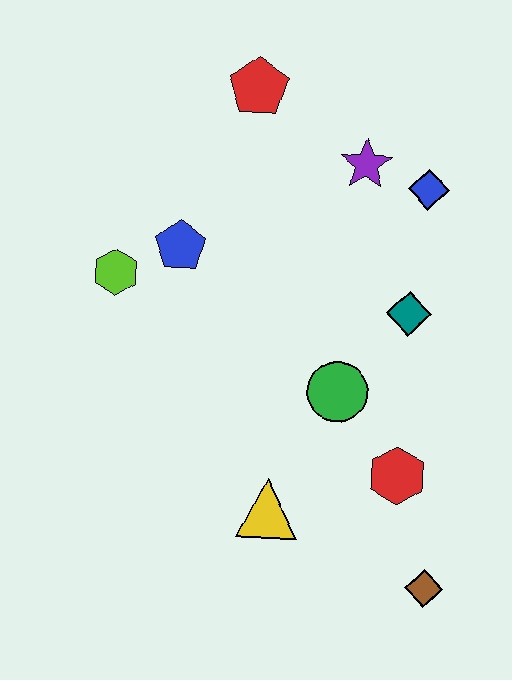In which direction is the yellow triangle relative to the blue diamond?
The yellow triangle is below the blue diamond.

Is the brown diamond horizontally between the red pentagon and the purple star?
No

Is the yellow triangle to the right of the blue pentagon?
Yes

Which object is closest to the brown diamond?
The red hexagon is closest to the brown diamond.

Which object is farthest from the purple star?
The brown diamond is farthest from the purple star.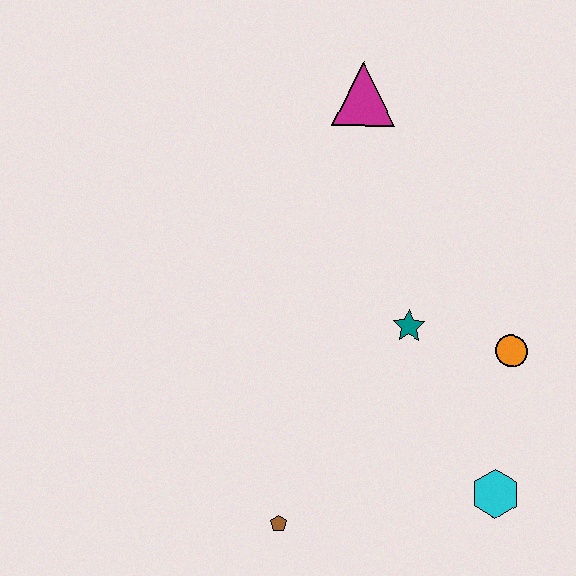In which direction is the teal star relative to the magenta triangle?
The teal star is below the magenta triangle.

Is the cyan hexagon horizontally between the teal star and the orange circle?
Yes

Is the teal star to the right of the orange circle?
No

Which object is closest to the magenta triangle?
The teal star is closest to the magenta triangle.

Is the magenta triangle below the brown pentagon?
No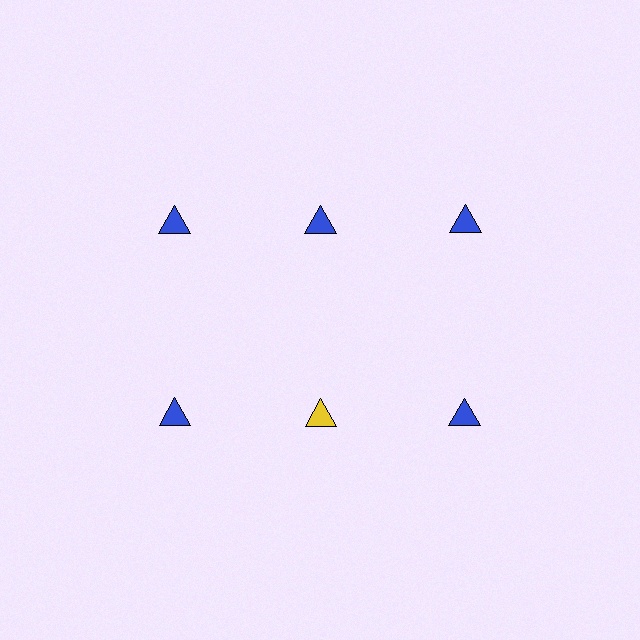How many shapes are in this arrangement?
There are 6 shapes arranged in a grid pattern.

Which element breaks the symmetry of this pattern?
The yellow triangle in the second row, second from left column breaks the symmetry. All other shapes are blue triangles.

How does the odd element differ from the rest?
It has a different color: yellow instead of blue.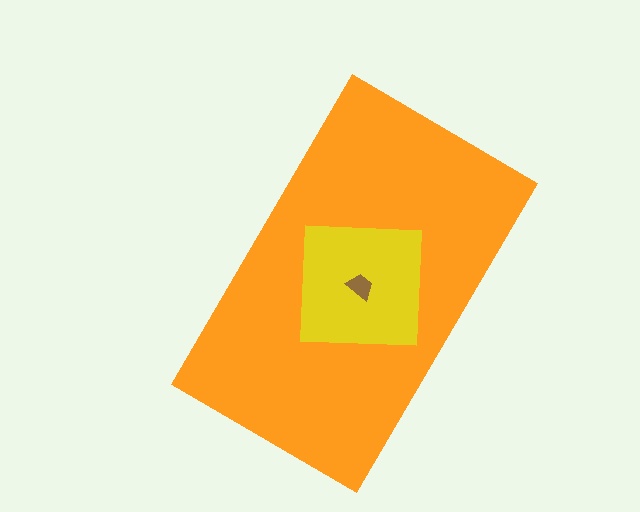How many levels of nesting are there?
3.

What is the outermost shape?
The orange rectangle.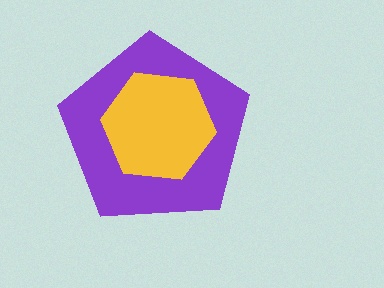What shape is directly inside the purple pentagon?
The yellow hexagon.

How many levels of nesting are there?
2.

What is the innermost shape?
The yellow hexagon.